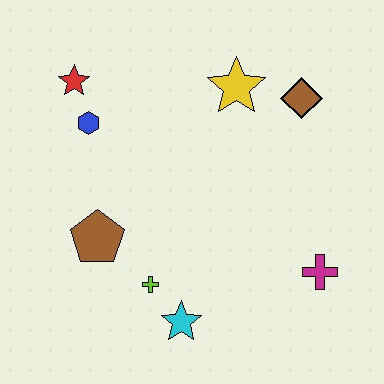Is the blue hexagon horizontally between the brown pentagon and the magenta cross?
No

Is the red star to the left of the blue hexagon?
Yes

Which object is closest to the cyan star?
The lime cross is closest to the cyan star.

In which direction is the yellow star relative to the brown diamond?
The yellow star is to the left of the brown diamond.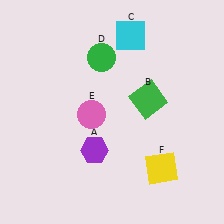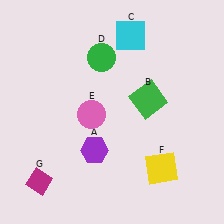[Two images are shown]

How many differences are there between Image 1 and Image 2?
There is 1 difference between the two images.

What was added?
A magenta diamond (G) was added in Image 2.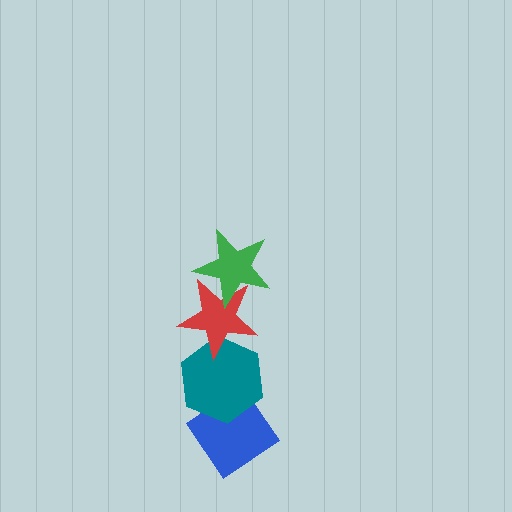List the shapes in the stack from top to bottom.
From top to bottom: the green star, the red star, the teal hexagon, the blue diamond.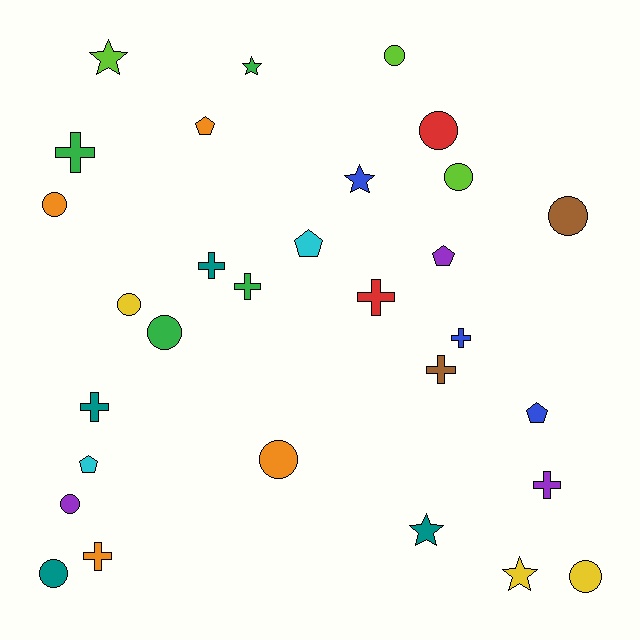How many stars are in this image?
There are 5 stars.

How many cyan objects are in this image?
There are 2 cyan objects.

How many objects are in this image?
There are 30 objects.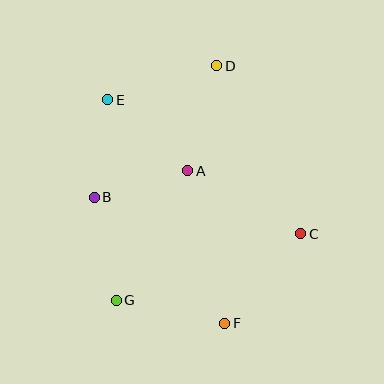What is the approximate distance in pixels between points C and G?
The distance between C and G is approximately 196 pixels.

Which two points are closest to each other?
Points A and B are closest to each other.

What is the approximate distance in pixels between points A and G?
The distance between A and G is approximately 148 pixels.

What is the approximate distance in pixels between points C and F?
The distance between C and F is approximately 117 pixels.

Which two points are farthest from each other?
Points D and F are farthest from each other.